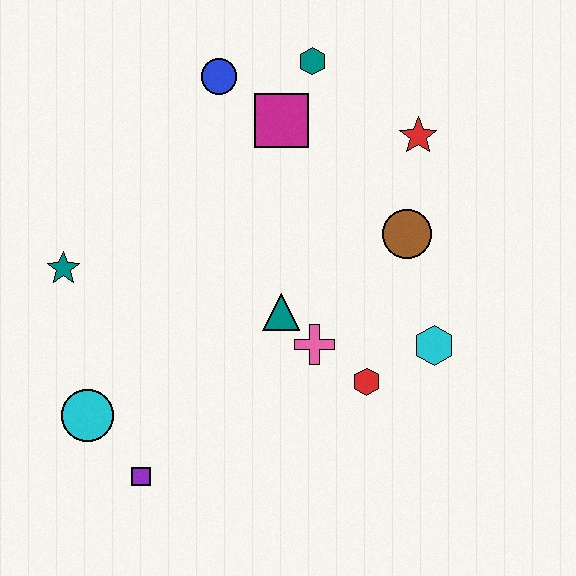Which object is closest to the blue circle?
The magenta square is closest to the blue circle.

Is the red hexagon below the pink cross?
Yes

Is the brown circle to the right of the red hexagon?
Yes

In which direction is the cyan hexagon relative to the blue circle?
The cyan hexagon is below the blue circle.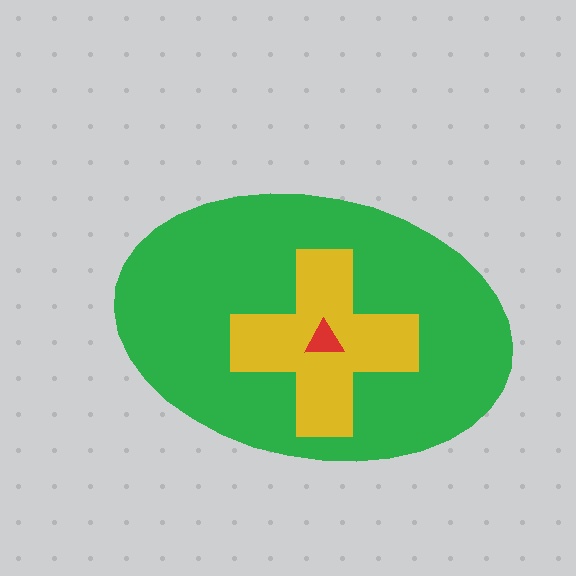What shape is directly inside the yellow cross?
The red triangle.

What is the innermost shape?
The red triangle.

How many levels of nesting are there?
3.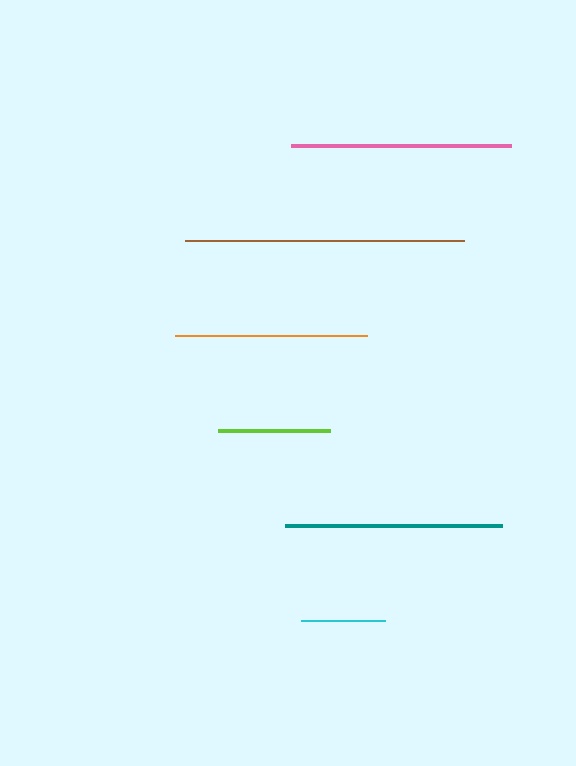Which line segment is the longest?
The brown line is the longest at approximately 279 pixels.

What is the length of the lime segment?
The lime segment is approximately 111 pixels long.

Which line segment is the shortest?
The cyan line is the shortest at approximately 84 pixels.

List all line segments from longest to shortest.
From longest to shortest: brown, pink, teal, orange, lime, cyan.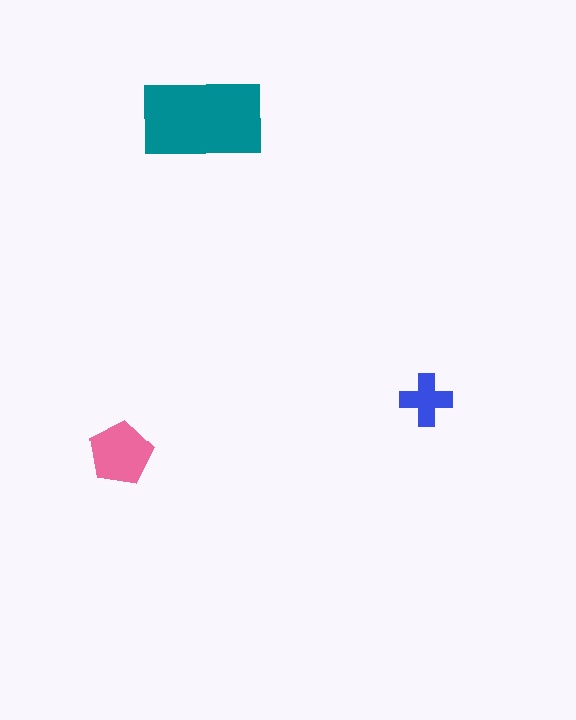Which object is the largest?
The teal rectangle.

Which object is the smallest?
The blue cross.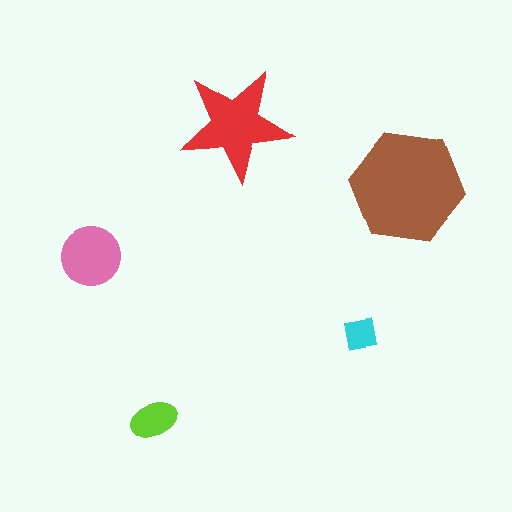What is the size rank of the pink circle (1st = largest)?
3rd.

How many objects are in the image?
There are 5 objects in the image.